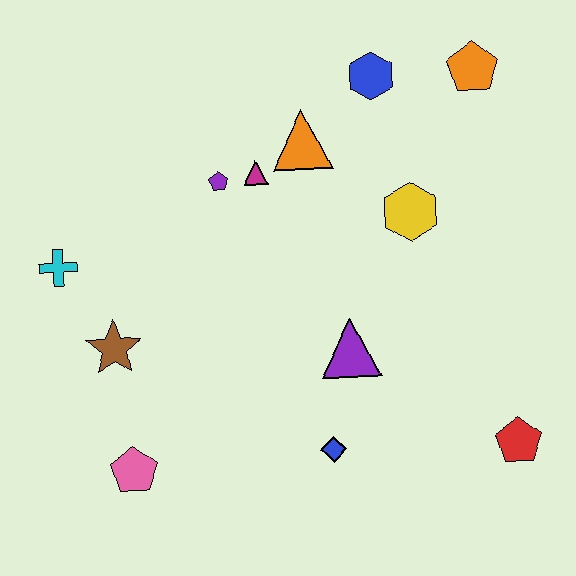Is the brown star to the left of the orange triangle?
Yes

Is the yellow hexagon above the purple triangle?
Yes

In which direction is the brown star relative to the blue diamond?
The brown star is to the left of the blue diamond.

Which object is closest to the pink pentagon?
The brown star is closest to the pink pentagon.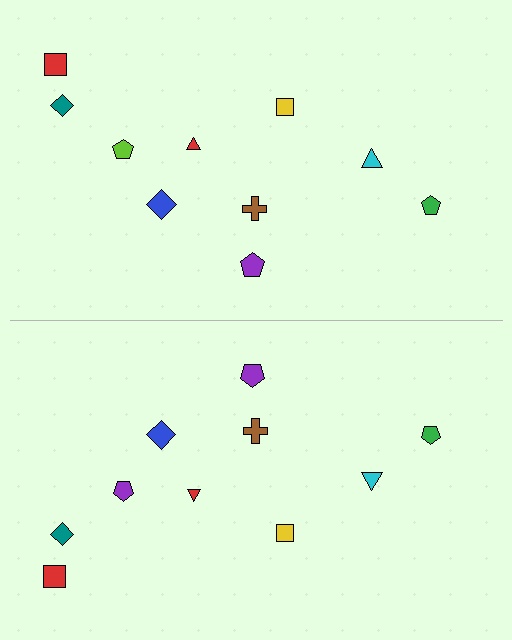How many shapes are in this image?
There are 20 shapes in this image.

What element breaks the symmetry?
The purple pentagon on the bottom side breaks the symmetry — its mirror counterpart is lime.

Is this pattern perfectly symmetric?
No, the pattern is not perfectly symmetric. The purple pentagon on the bottom side breaks the symmetry — its mirror counterpart is lime.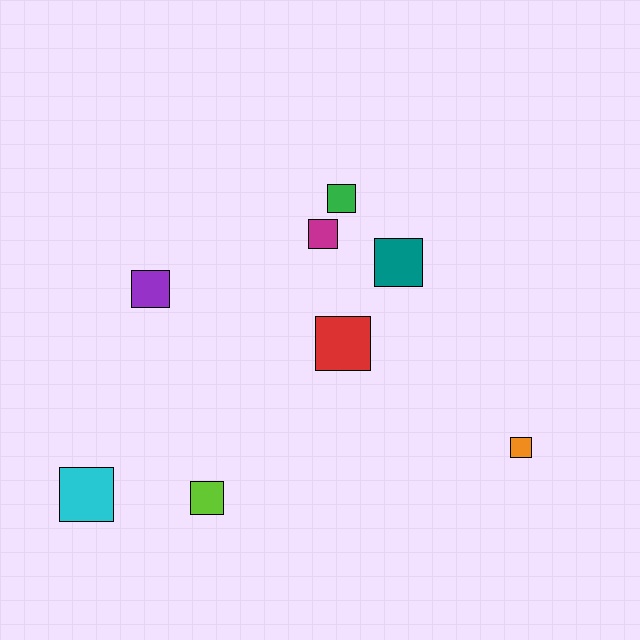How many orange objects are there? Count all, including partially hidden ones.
There is 1 orange object.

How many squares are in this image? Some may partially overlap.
There are 8 squares.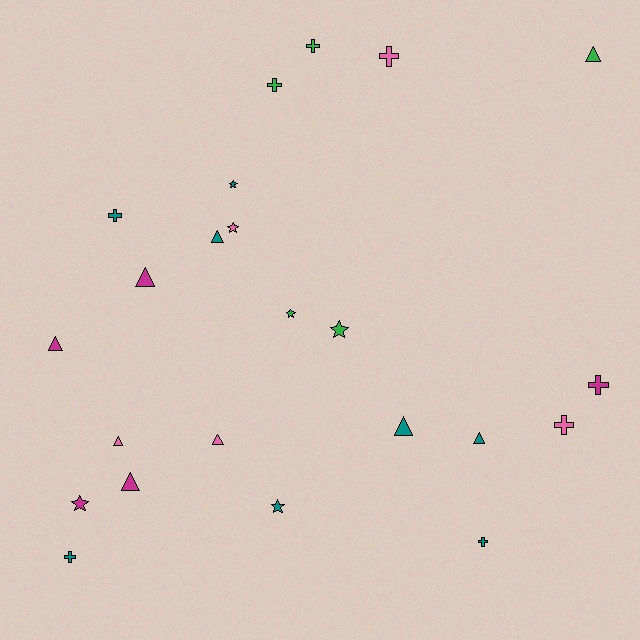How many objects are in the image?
There are 23 objects.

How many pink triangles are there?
There are 2 pink triangles.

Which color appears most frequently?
Teal, with 8 objects.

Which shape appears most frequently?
Triangle, with 9 objects.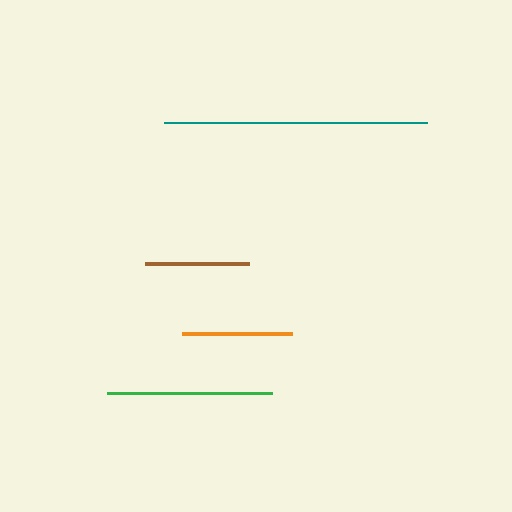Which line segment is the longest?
The teal line is the longest at approximately 263 pixels.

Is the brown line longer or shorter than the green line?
The green line is longer than the brown line.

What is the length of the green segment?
The green segment is approximately 165 pixels long.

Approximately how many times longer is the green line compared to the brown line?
The green line is approximately 1.6 times the length of the brown line.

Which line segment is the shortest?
The brown line is the shortest at approximately 104 pixels.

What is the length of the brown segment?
The brown segment is approximately 104 pixels long.